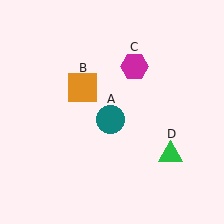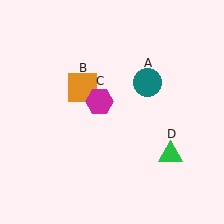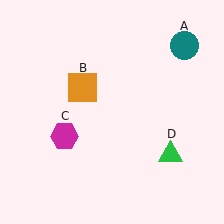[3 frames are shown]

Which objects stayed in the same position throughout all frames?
Orange square (object B) and green triangle (object D) remained stationary.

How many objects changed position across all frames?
2 objects changed position: teal circle (object A), magenta hexagon (object C).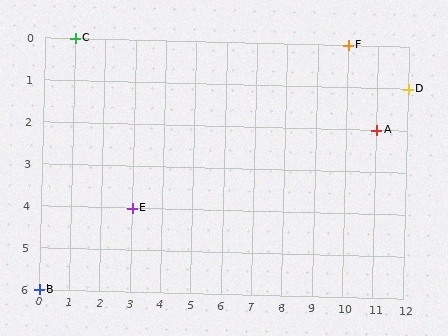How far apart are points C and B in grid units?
Points C and B are 1 column and 6 rows apart (about 6.1 grid units diagonally).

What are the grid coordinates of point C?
Point C is at grid coordinates (1, 0).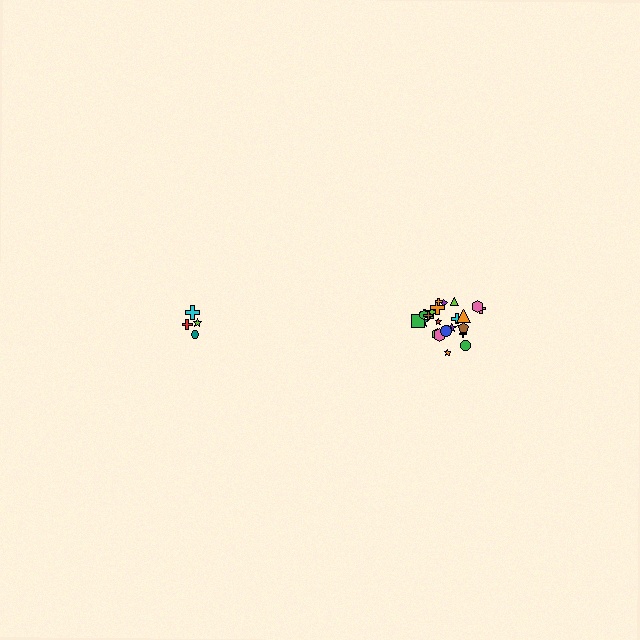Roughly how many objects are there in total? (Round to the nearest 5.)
Roughly 30 objects in total.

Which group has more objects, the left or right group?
The right group.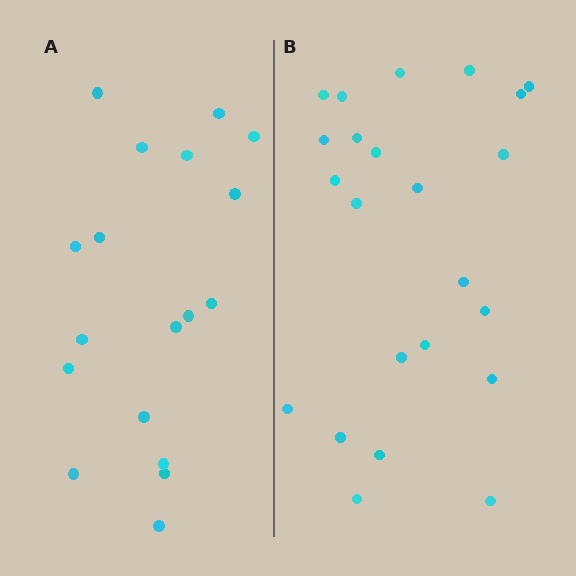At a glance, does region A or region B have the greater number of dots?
Region B (the right region) has more dots.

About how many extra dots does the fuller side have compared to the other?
Region B has about 5 more dots than region A.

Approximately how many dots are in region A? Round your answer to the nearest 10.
About 20 dots. (The exact count is 18, which rounds to 20.)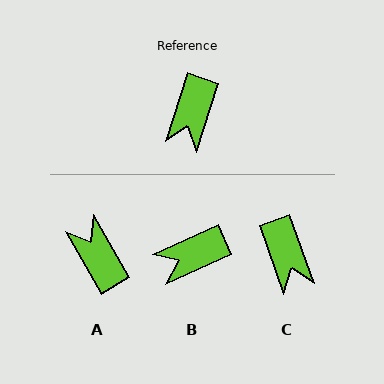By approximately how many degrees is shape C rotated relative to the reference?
Approximately 38 degrees counter-clockwise.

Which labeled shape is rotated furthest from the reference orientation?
A, about 131 degrees away.